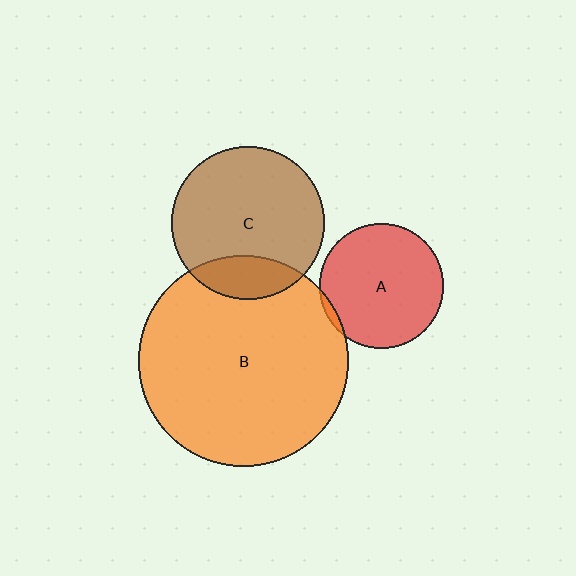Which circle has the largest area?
Circle B (orange).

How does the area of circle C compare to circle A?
Approximately 1.5 times.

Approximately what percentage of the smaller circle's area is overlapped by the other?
Approximately 20%.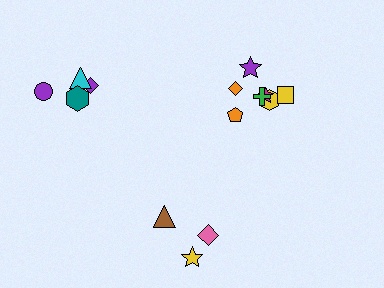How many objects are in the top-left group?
There are 4 objects.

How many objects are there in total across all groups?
There are 14 objects.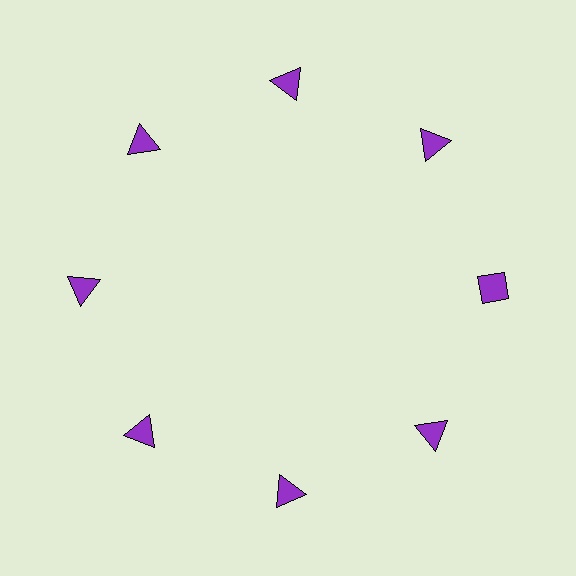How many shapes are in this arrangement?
There are 8 shapes arranged in a ring pattern.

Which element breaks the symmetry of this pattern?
The purple diamond at roughly the 3 o'clock position breaks the symmetry. All other shapes are purple triangles.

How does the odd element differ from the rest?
It has a different shape: diamond instead of triangle.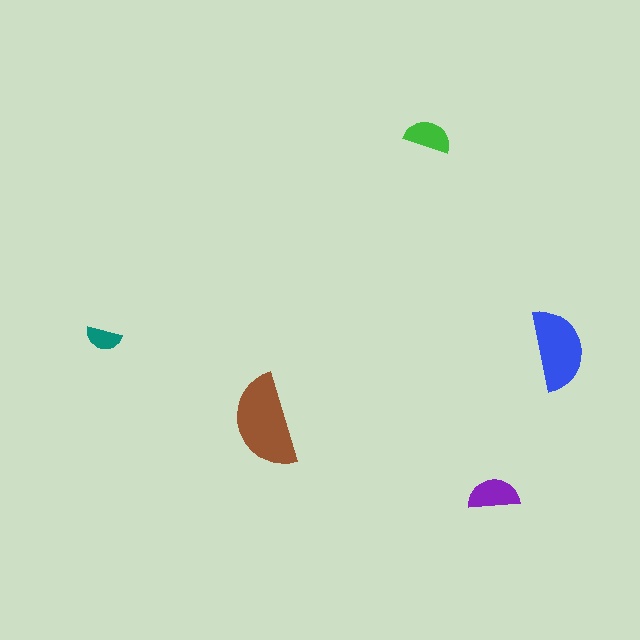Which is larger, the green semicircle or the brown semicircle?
The brown one.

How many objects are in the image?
There are 5 objects in the image.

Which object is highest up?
The green semicircle is topmost.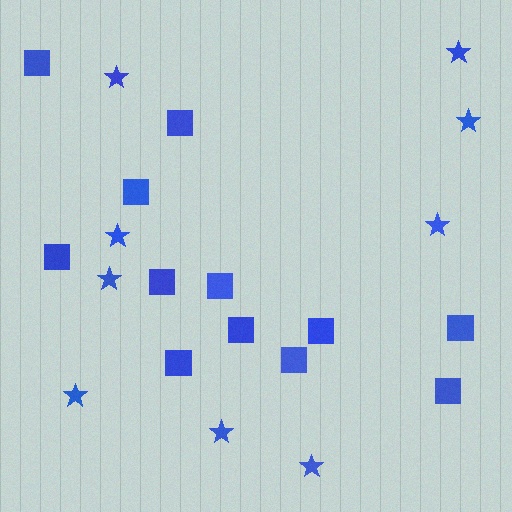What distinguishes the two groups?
There are 2 groups: one group of stars (9) and one group of squares (12).